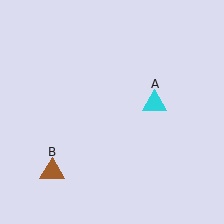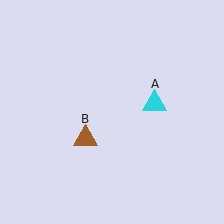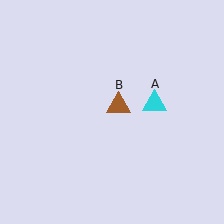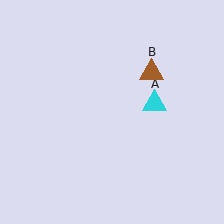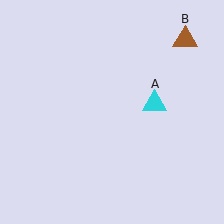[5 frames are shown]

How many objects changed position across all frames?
1 object changed position: brown triangle (object B).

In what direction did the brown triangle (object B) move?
The brown triangle (object B) moved up and to the right.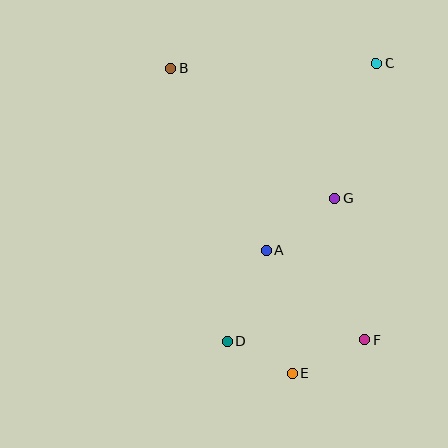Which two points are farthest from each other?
Points B and F are farthest from each other.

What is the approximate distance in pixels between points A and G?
The distance between A and G is approximately 85 pixels.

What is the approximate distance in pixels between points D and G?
The distance between D and G is approximately 178 pixels.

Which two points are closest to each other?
Points D and E are closest to each other.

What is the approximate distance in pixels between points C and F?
The distance between C and F is approximately 277 pixels.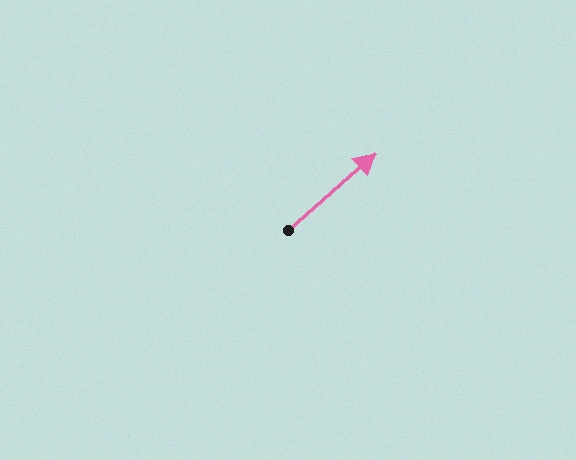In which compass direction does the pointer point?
Northeast.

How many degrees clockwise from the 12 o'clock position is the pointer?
Approximately 49 degrees.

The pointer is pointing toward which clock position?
Roughly 2 o'clock.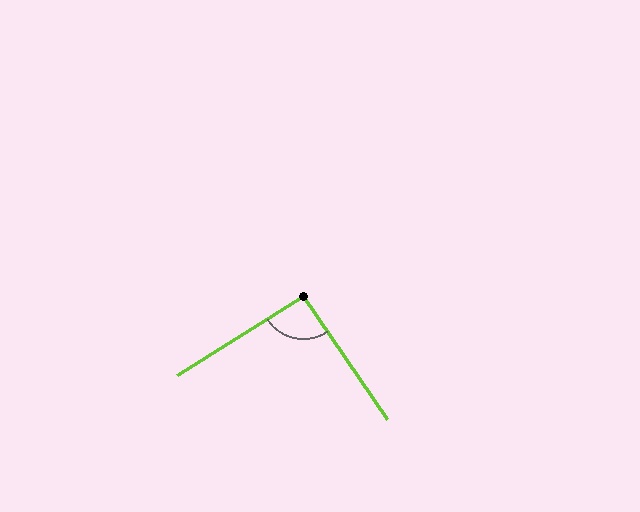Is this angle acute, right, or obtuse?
It is approximately a right angle.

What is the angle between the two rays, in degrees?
Approximately 93 degrees.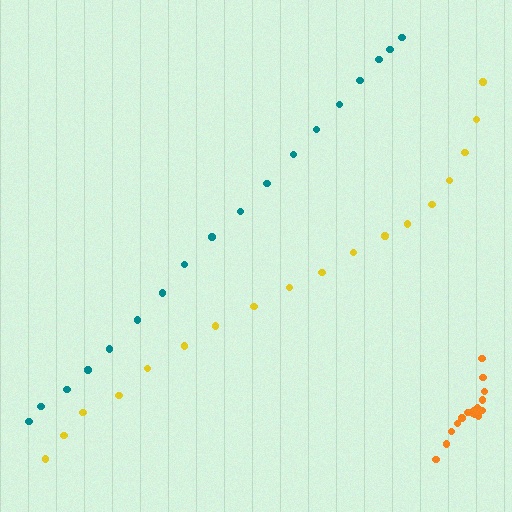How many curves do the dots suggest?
There are 3 distinct paths.